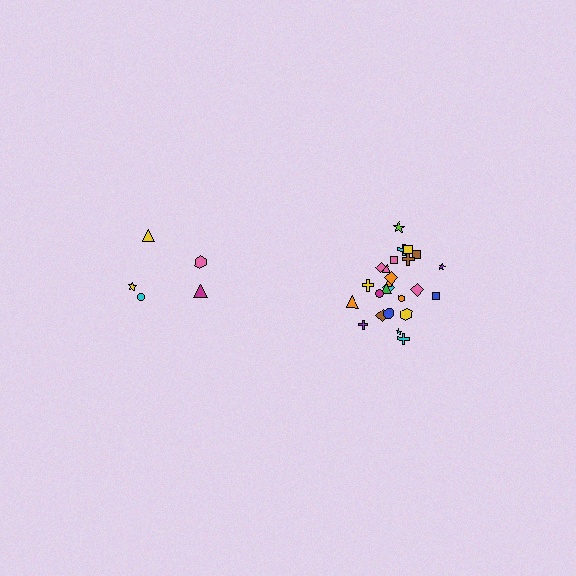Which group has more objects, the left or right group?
The right group.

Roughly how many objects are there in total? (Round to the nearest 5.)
Roughly 30 objects in total.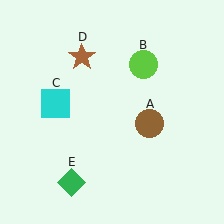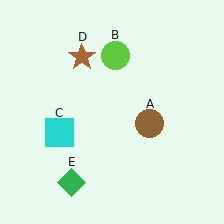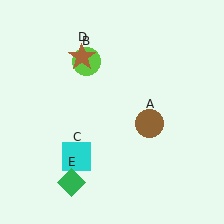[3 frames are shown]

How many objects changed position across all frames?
2 objects changed position: lime circle (object B), cyan square (object C).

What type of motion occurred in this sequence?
The lime circle (object B), cyan square (object C) rotated counterclockwise around the center of the scene.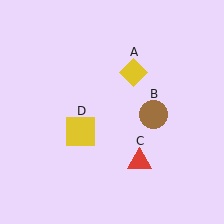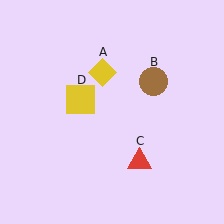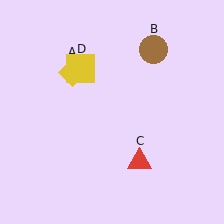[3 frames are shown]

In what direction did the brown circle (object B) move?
The brown circle (object B) moved up.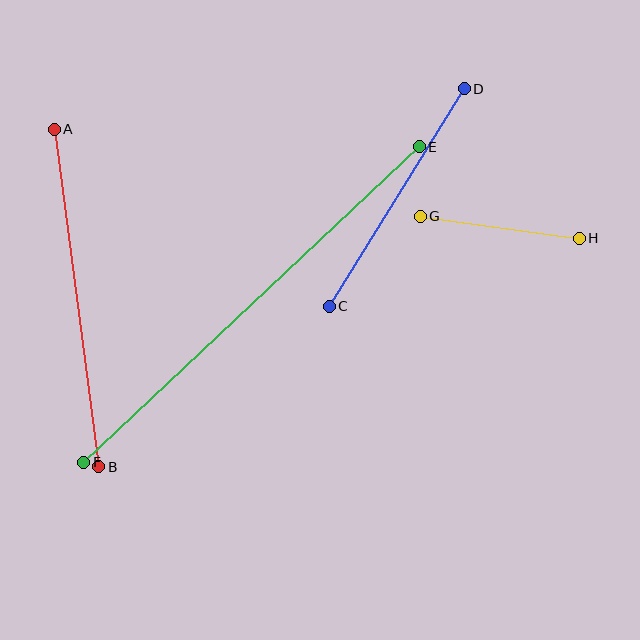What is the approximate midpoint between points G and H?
The midpoint is at approximately (500, 227) pixels.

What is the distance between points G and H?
The distance is approximately 160 pixels.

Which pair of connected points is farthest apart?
Points E and F are farthest apart.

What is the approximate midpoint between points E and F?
The midpoint is at approximately (251, 304) pixels.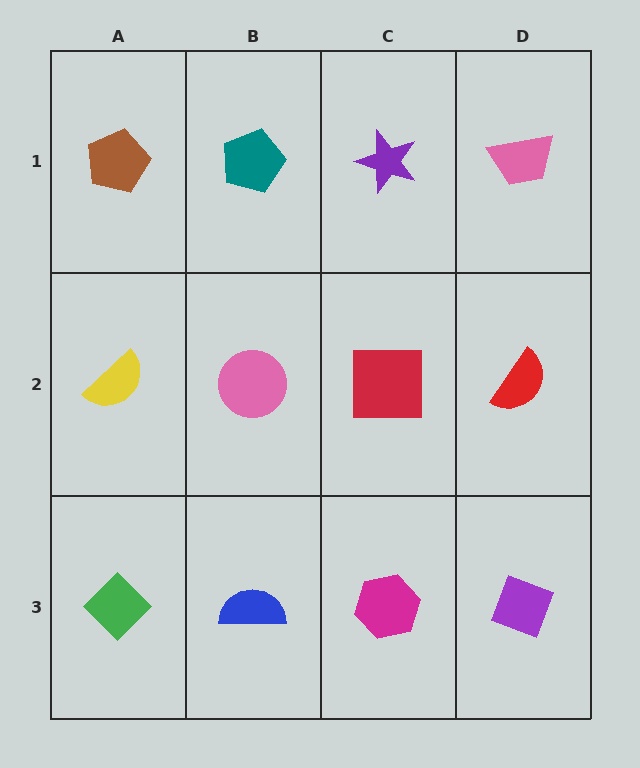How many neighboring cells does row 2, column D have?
3.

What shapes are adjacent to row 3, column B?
A pink circle (row 2, column B), a green diamond (row 3, column A), a magenta hexagon (row 3, column C).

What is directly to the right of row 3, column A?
A blue semicircle.